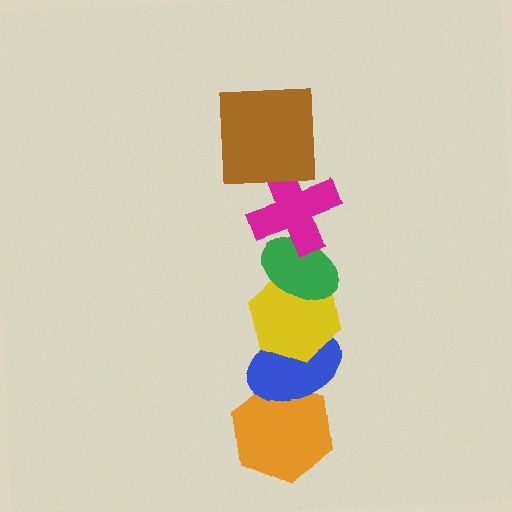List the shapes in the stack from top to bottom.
From top to bottom: the brown square, the magenta cross, the green ellipse, the yellow hexagon, the blue ellipse, the orange hexagon.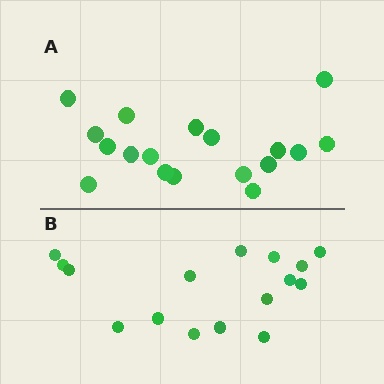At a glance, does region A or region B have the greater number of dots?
Region A (the top region) has more dots.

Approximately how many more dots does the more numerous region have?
Region A has just a few more — roughly 2 or 3 more dots than region B.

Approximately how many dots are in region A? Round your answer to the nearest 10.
About 20 dots. (The exact count is 18, which rounds to 20.)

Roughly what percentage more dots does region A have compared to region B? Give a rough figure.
About 10% more.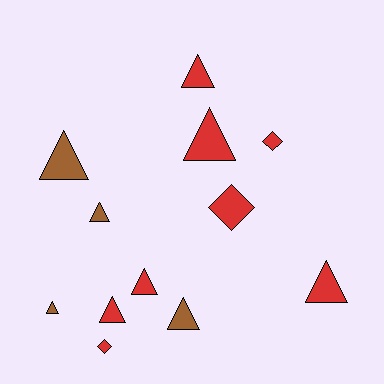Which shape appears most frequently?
Triangle, with 9 objects.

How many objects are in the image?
There are 12 objects.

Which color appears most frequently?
Red, with 8 objects.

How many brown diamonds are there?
There are no brown diamonds.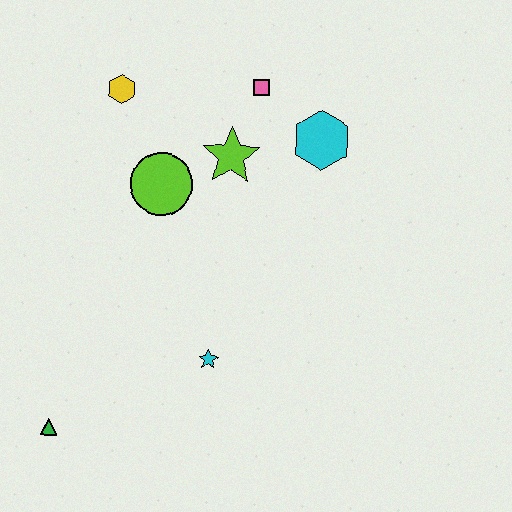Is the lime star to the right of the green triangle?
Yes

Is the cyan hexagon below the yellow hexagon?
Yes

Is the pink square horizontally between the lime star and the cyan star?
No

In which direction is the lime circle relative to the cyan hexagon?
The lime circle is to the left of the cyan hexagon.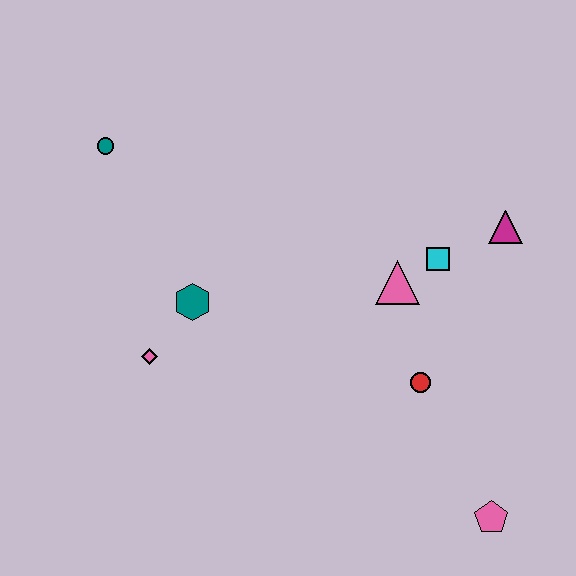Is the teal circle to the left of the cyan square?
Yes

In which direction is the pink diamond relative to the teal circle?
The pink diamond is below the teal circle.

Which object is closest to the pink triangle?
The cyan square is closest to the pink triangle.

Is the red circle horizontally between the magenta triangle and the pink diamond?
Yes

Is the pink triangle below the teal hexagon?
No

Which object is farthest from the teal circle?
The pink pentagon is farthest from the teal circle.